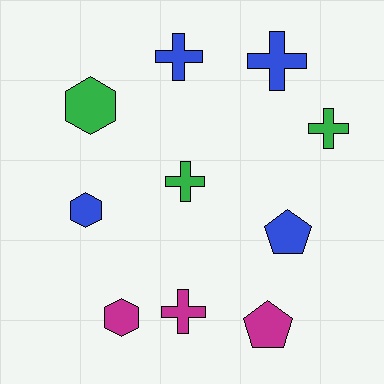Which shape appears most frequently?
Cross, with 5 objects.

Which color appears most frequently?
Blue, with 4 objects.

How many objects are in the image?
There are 10 objects.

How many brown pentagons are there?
There are no brown pentagons.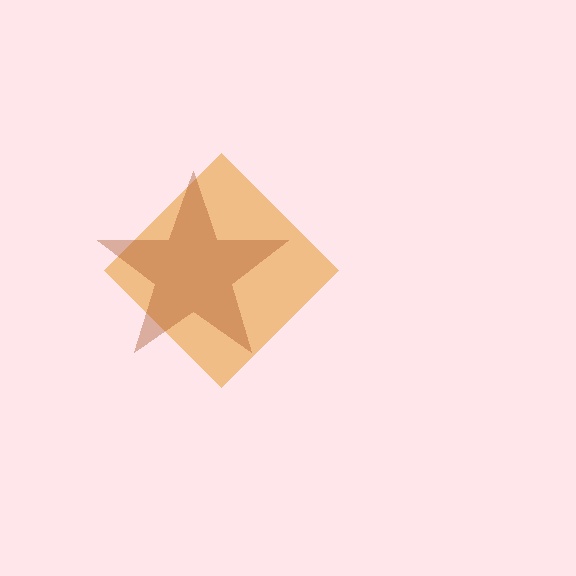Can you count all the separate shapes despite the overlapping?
Yes, there are 2 separate shapes.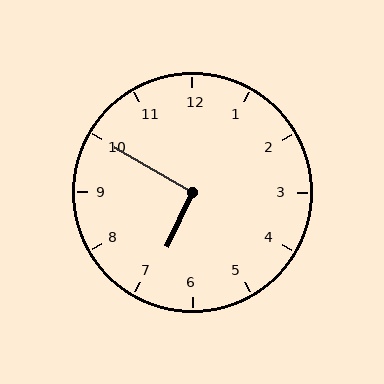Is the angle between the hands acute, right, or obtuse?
It is right.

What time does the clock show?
6:50.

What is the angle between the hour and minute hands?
Approximately 95 degrees.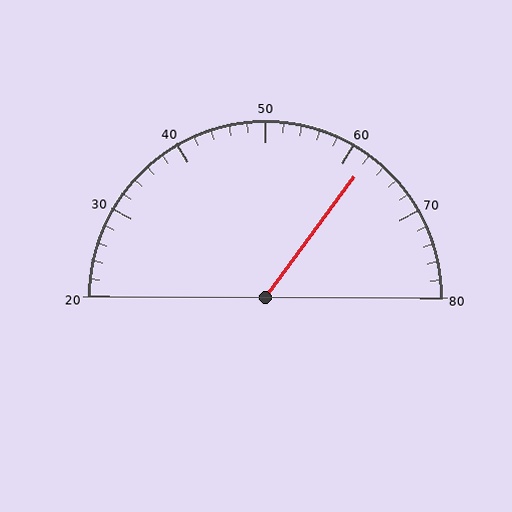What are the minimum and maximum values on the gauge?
The gauge ranges from 20 to 80.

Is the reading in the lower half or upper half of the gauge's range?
The reading is in the upper half of the range (20 to 80).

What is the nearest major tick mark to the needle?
The nearest major tick mark is 60.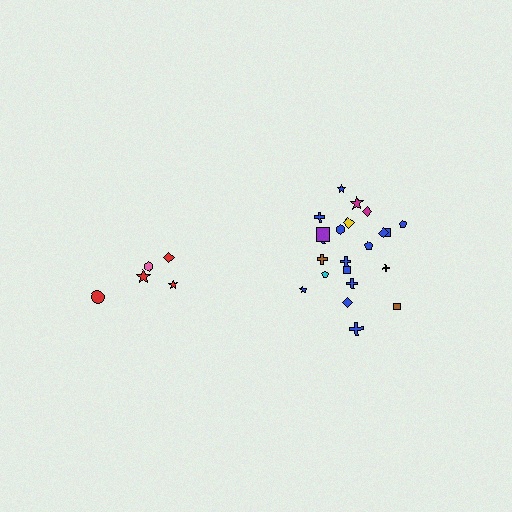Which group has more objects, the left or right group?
The right group.